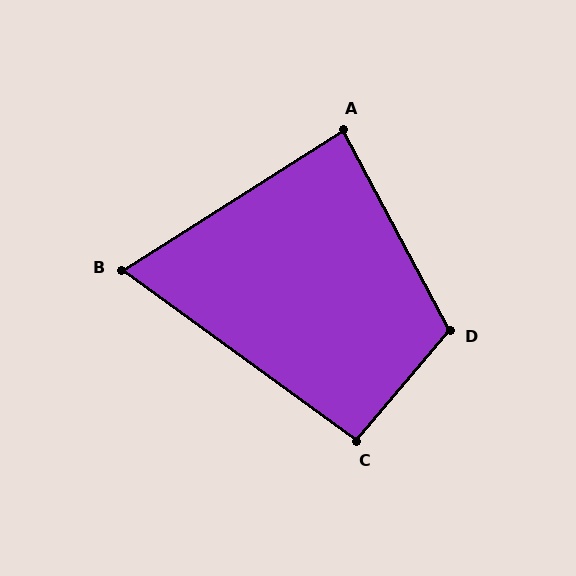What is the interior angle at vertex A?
Approximately 86 degrees (approximately right).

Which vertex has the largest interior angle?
D, at approximately 112 degrees.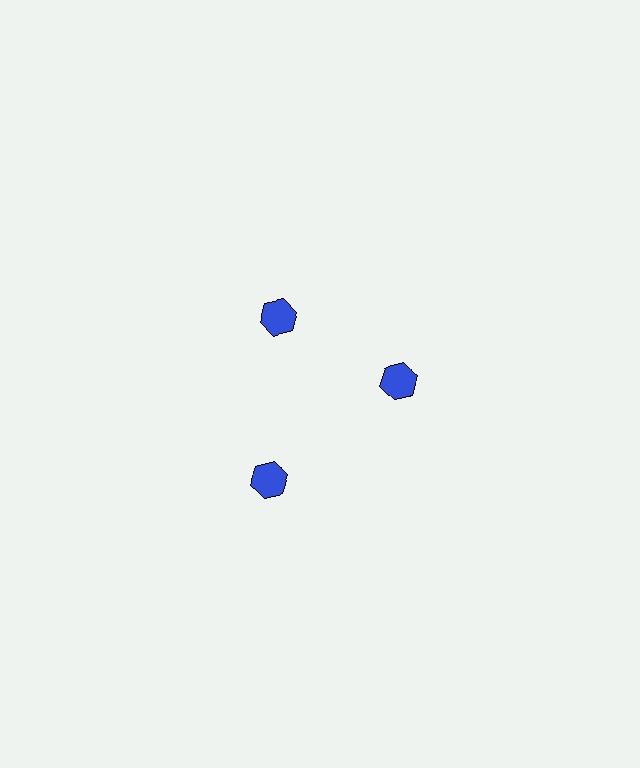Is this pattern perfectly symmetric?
No. The 3 blue hexagons are arranged in a ring, but one element near the 7 o'clock position is pushed outward from the center, breaking the 3-fold rotational symmetry.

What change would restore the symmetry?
The symmetry would be restored by moving it inward, back onto the ring so that all 3 hexagons sit at equal angles and equal distance from the center.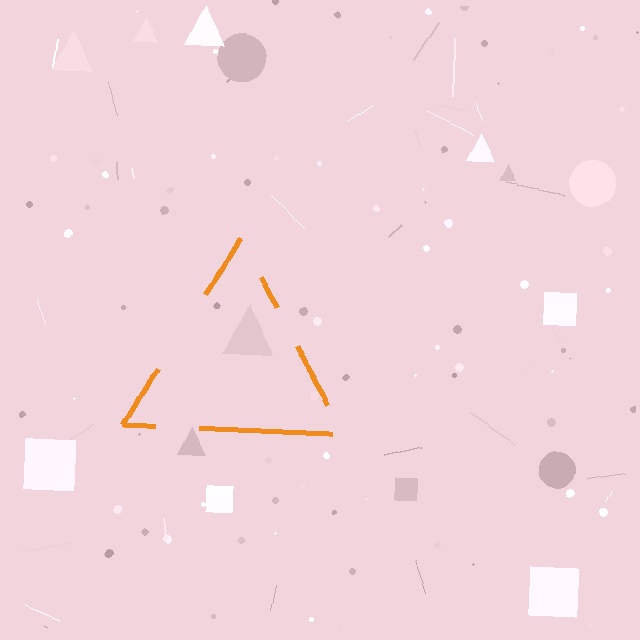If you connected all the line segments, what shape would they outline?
They would outline a triangle.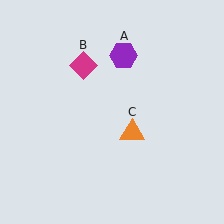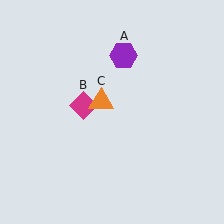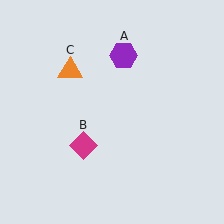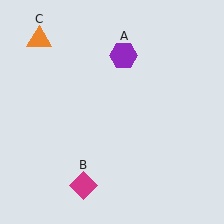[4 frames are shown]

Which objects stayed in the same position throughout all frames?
Purple hexagon (object A) remained stationary.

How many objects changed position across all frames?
2 objects changed position: magenta diamond (object B), orange triangle (object C).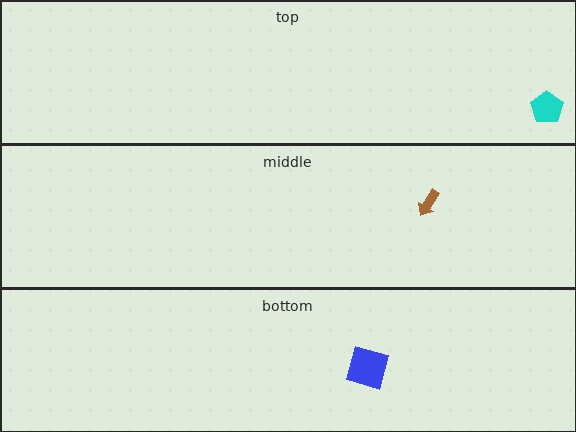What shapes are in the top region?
The cyan pentagon.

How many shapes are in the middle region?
1.